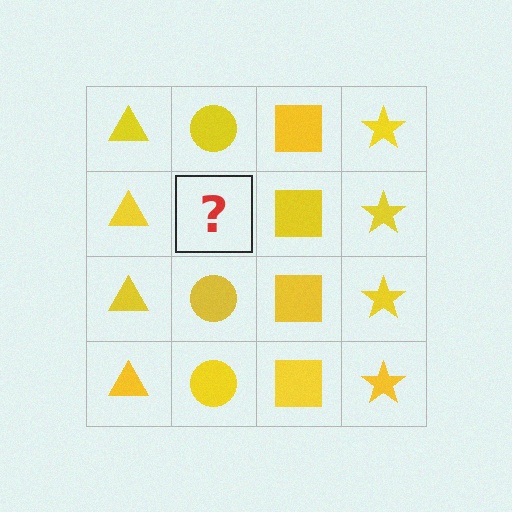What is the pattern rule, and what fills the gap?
The rule is that each column has a consistent shape. The gap should be filled with a yellow circle.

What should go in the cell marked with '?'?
The missing cell should contain a yellow circle.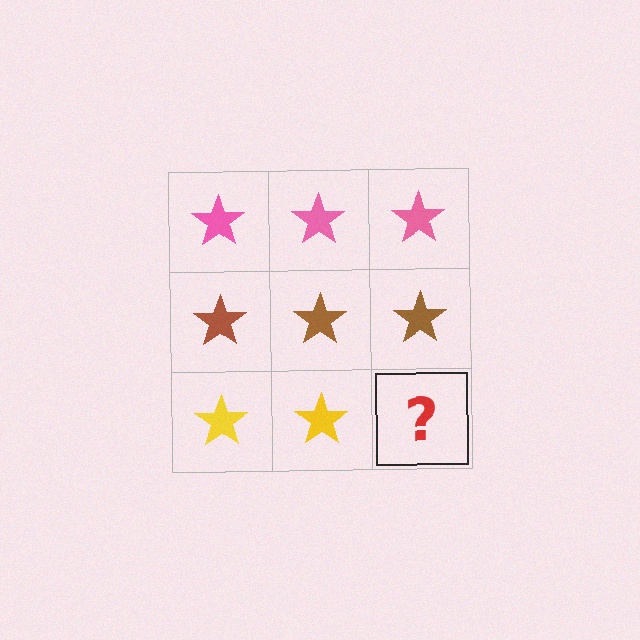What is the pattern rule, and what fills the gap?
The rule is that each row has a consistent color. The gap should be filled with a yellow star.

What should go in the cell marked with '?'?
The missing cell should contain a yellow star.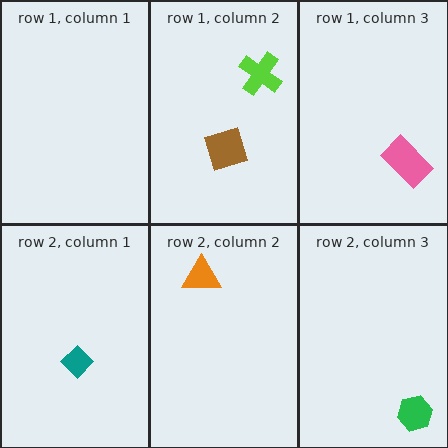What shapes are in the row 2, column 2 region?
The orange triangle.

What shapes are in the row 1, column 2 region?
The lime cross, the brown square.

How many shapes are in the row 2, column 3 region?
1.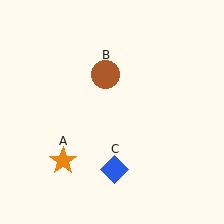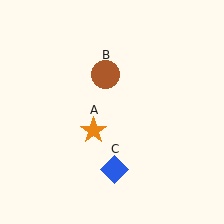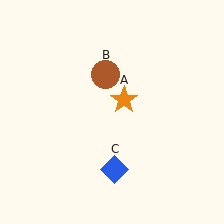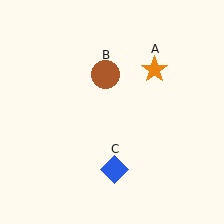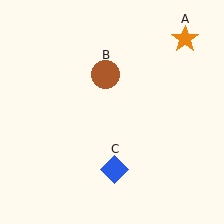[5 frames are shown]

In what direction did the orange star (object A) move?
The orange star (object A) moved up and to the right.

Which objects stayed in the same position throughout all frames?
Brown circle (object B) and blue diamond (object C) remained stationary.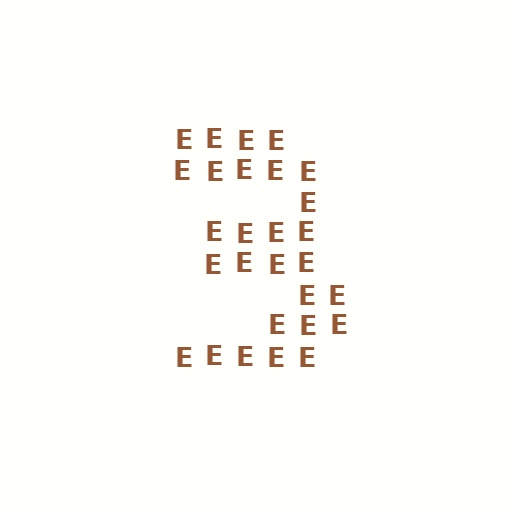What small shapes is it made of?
It is made of small letter E's.